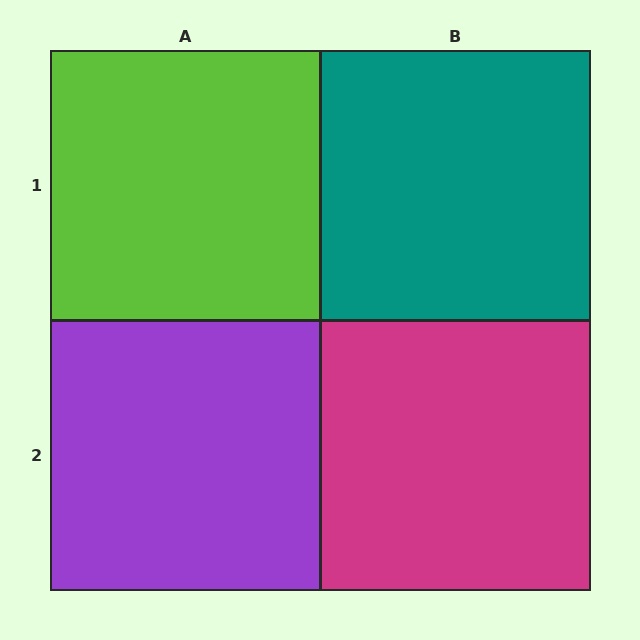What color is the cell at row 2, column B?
Magenta.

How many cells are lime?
1 cell is lime.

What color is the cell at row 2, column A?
Purple.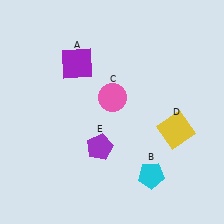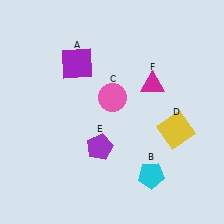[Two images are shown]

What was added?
A magenta triangle (F) was added in Image 2.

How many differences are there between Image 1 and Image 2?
There is 1 difference between the two images.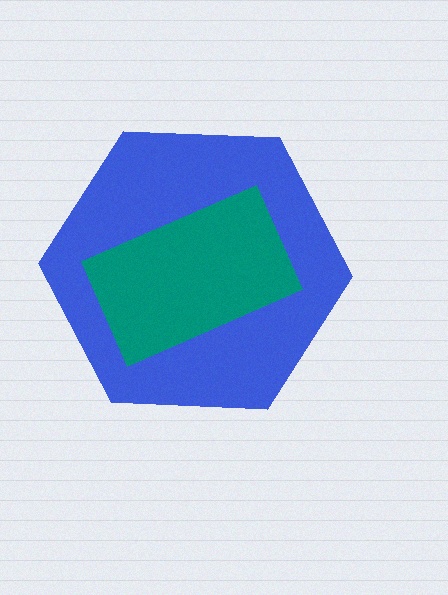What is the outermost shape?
The blue hexagon.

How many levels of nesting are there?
2.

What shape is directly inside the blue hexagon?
The teal rectangle.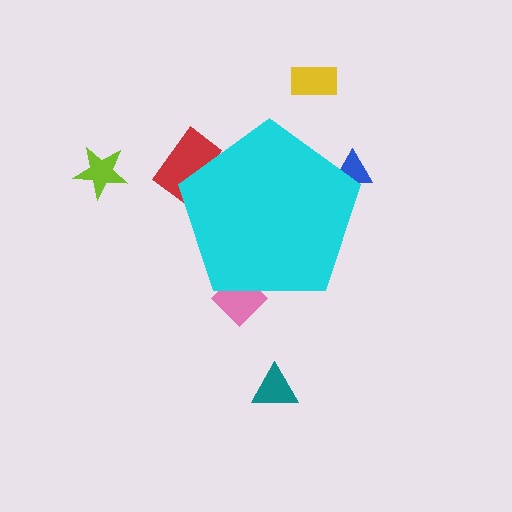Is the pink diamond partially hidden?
Yes, the pink diamond is partially hidden behind the cyan pentagon.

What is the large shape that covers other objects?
A cyan pentagon.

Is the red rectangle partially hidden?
Yes, the red rectangle is partially hidden behind the cyan pentagon.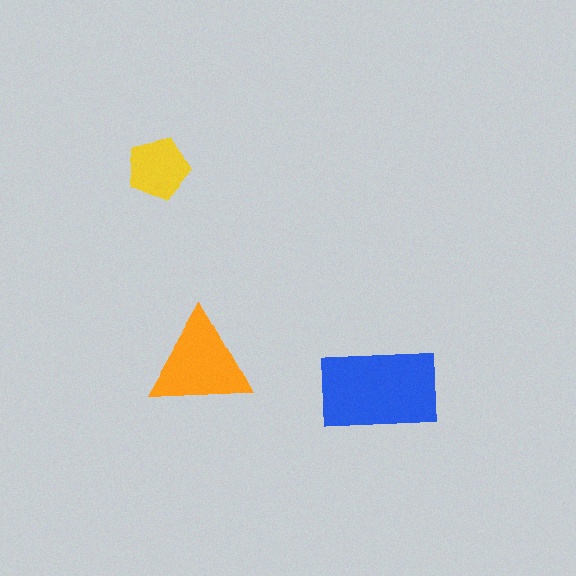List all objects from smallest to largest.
The yellow pentagon, the orange triangle, the blue rectangle.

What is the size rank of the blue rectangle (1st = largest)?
1st.